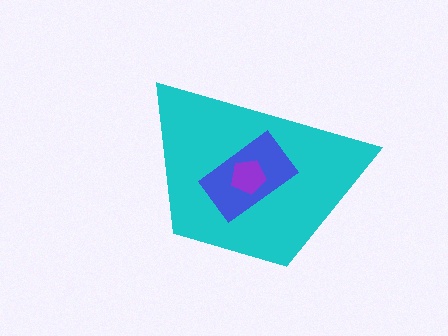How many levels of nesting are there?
3.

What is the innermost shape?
The purple pentagon.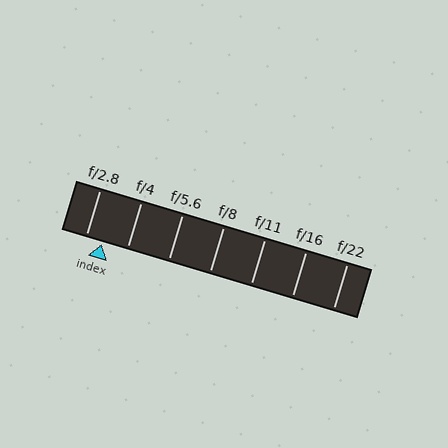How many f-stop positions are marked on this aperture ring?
There are 7 f-stop positions marked.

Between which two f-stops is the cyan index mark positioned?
The index mark is between f/2.8 and f/4.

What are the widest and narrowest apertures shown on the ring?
The widest aperture shown is f/2.8 and the narrowest is f/22.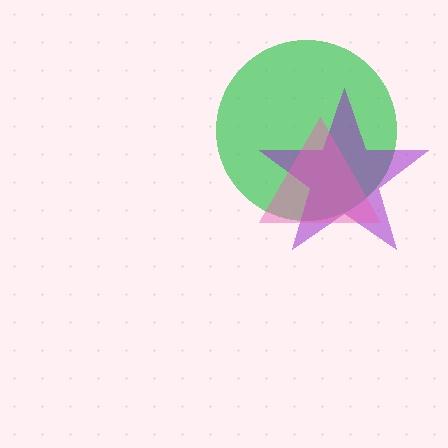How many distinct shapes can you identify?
There are 3 distinct shapes: a green circle, a purple star, a pink triangle.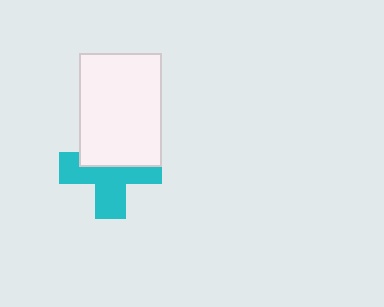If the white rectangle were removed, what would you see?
You would see the complete cyan cross.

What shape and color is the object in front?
The object in front is a white rectangle.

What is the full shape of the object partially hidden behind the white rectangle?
The partially hidden object is a cyan cross.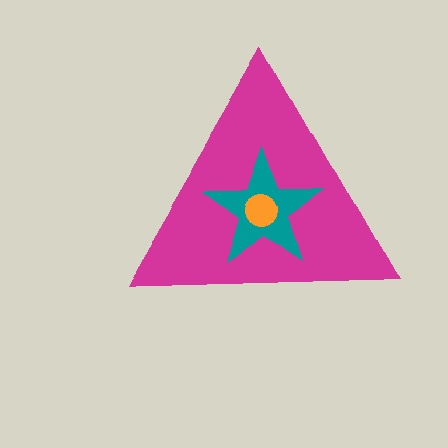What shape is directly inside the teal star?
The orange circle.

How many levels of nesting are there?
3.